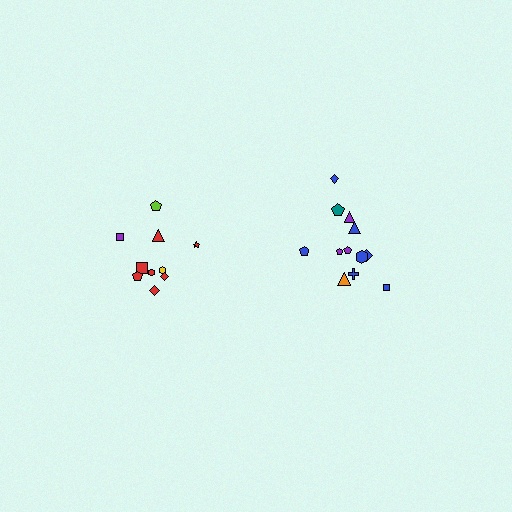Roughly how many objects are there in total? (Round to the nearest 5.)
Roughly 20 objects in total.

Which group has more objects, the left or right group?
The right group.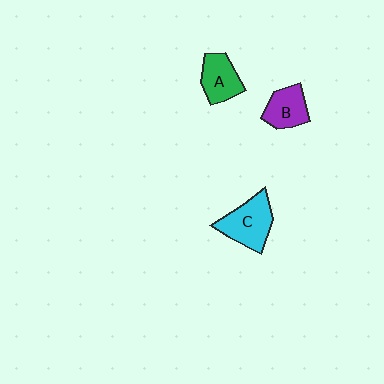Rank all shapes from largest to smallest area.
From largest to smallest: C (cyan), A (green), B (purple).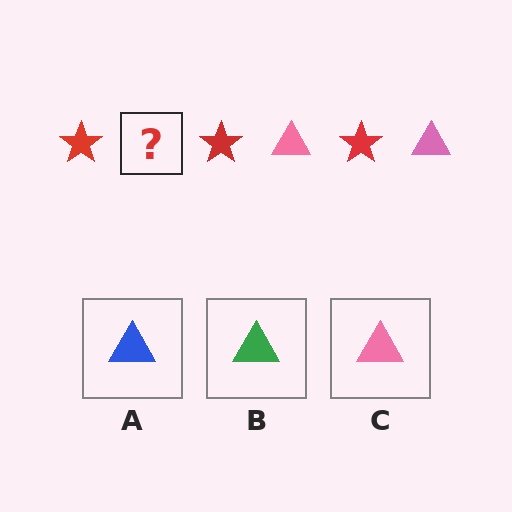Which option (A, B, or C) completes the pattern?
C.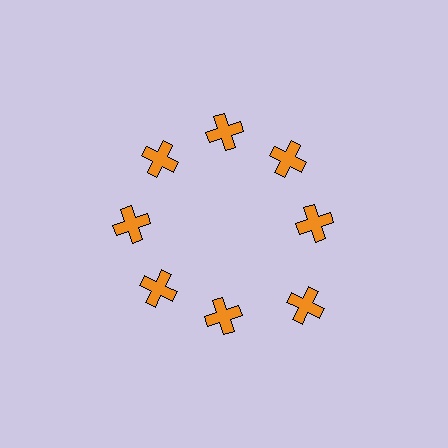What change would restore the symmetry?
The symmetry would be restored by moving it inward, back onto the ring so that all 8 crosses sit at equal angles and equal distance from the center.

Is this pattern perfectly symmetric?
No. The 8 orange crosses are arranged in a ring, but one element near the 4 o'clock position is pushed outward from the center, breaking the 8-fold rotational symmetry.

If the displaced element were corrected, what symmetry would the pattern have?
It would have 8-fold rotational symmetry — the pattern would map onto itself every 45 degrees.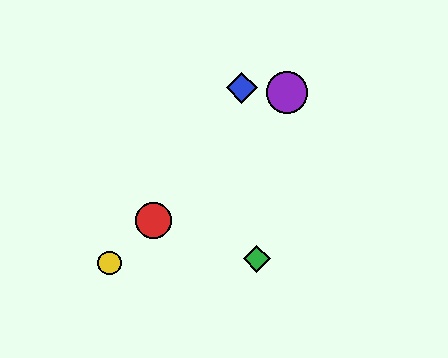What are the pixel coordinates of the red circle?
The red circle is at (154, 221).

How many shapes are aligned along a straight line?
3 shapes (the red circle, the yellow circle, the purple circle) are aligned along a straight line.